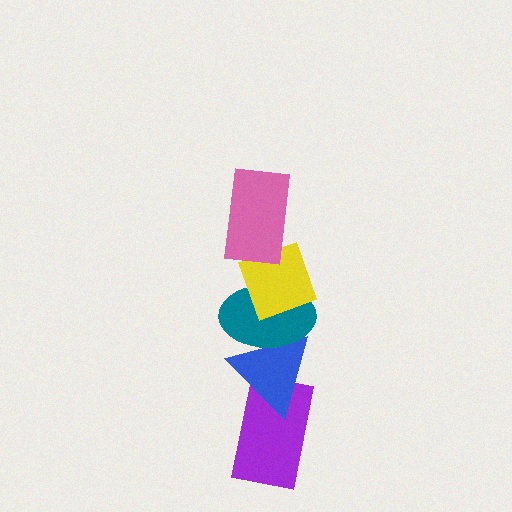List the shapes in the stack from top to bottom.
From top to bottom: the pink rectangle, the yellow diamond, the teal ellipse, the blue triangle, the purple rectangle.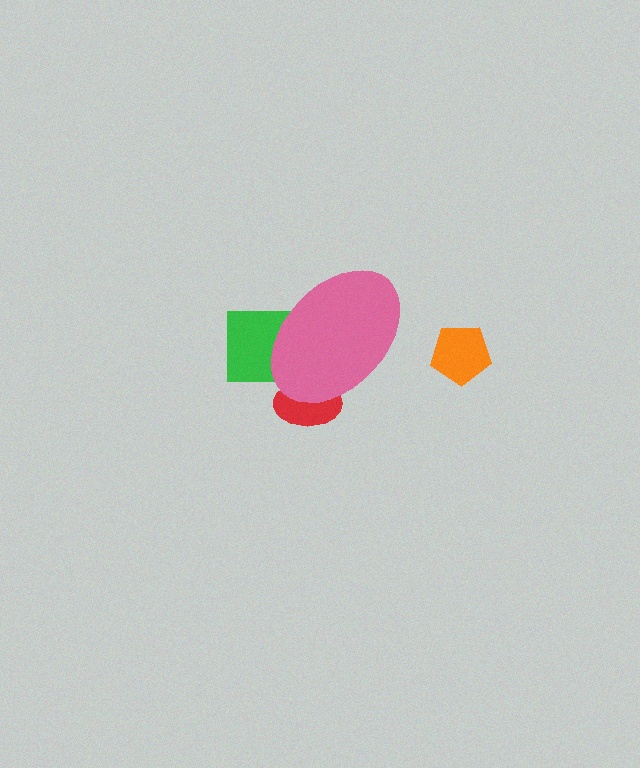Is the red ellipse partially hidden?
Yes, the red ellipse is partially hidden behind the pink ellipse.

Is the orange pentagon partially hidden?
No, the orange pentagon is fully visible.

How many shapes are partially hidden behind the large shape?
2 shapes are partially hidden.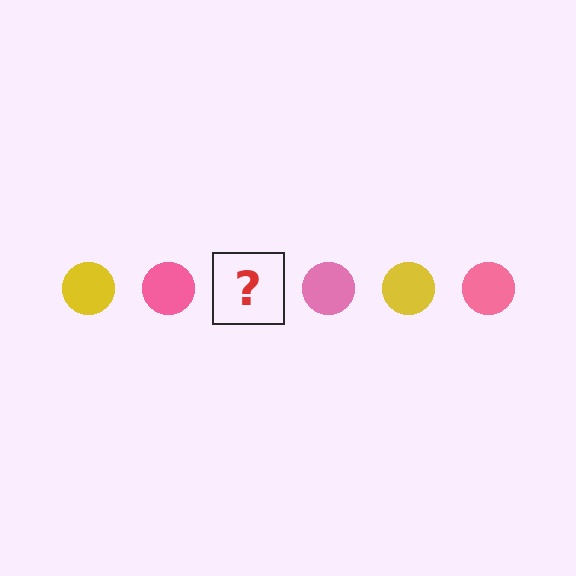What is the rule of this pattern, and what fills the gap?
The rule is that the pattern cycles through yellow, pink circles. The gap should be filled with a yellow circle.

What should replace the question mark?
The question mark should be replaced with a yellow circle.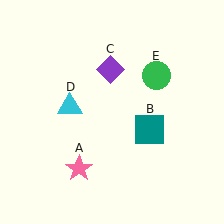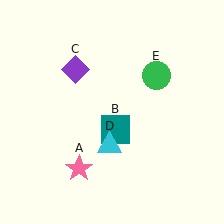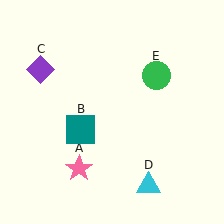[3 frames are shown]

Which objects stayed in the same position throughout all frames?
Pink star (object A) and green circle (object E) remained stationary.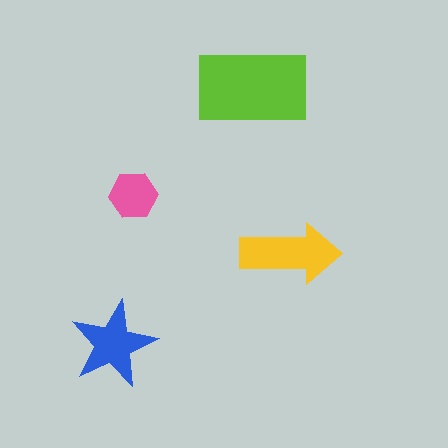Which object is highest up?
The lime rectangle is topmost.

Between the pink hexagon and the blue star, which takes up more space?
The blue star.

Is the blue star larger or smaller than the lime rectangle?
Smaller.